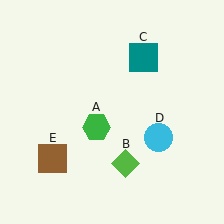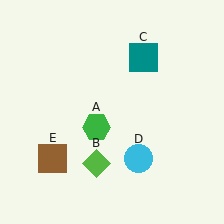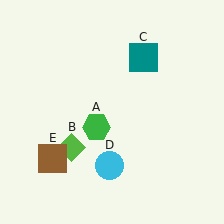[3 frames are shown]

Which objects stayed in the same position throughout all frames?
Green hexagon (object A) and teal square (object C) and brown square (object E) remained stationary.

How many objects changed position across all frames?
2 objects changed position: lime diamond (object B), cyan circle (object D).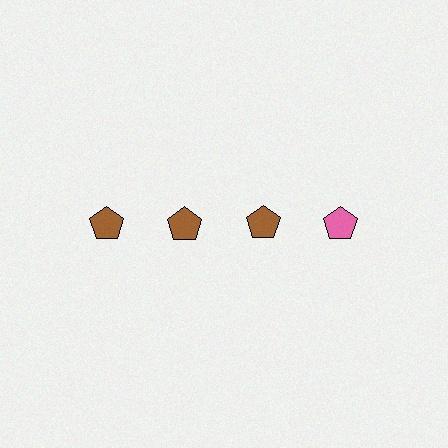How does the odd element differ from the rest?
It has a different color: pink instead of brown.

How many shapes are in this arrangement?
There are 4 shapes arranged in a grid pattern.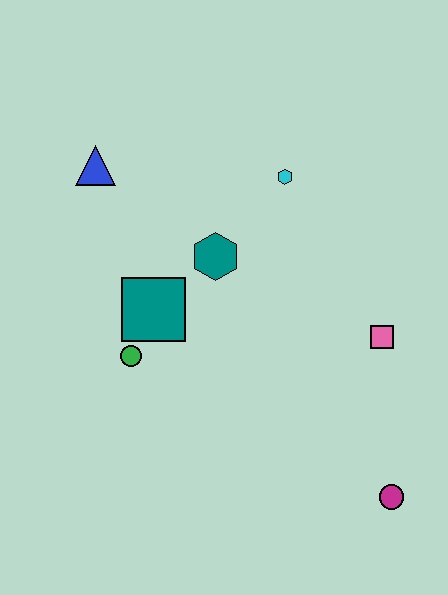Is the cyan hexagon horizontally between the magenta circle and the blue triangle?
Yes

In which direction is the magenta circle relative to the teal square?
The magenta circle is to the right of the teal square.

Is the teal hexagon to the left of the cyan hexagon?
Yes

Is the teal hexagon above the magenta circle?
Yes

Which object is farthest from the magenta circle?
The blue triangle is farthest from the magenta circle.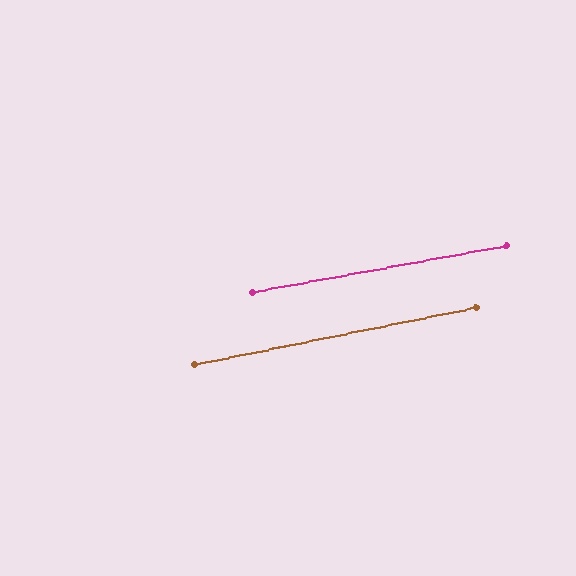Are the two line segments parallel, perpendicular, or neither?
Parallel — their directions differ by only 1.1°.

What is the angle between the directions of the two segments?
Approximately 1 degree.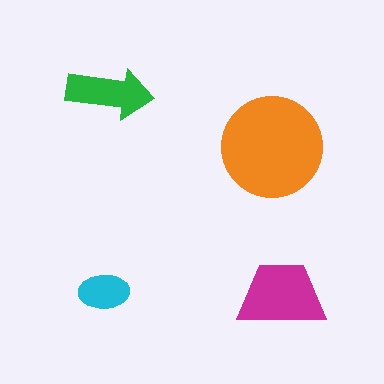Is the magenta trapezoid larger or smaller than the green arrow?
Larger.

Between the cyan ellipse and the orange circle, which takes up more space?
The orange circle.